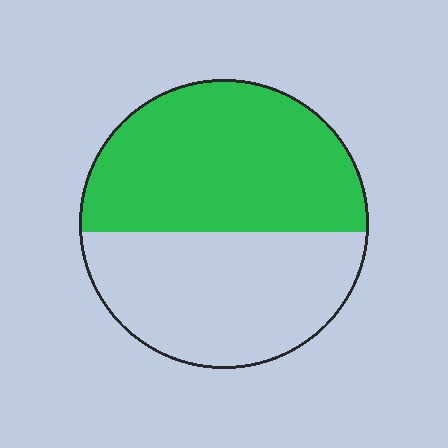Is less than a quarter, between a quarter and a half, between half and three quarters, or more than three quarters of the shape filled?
Between half and three quarters.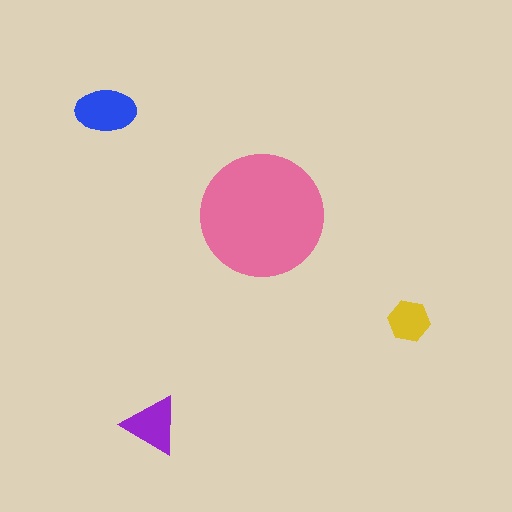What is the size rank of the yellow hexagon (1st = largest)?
4th.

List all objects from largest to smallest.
The pink circle, the blue ellipse, the purple triangle, the yellow hexagon.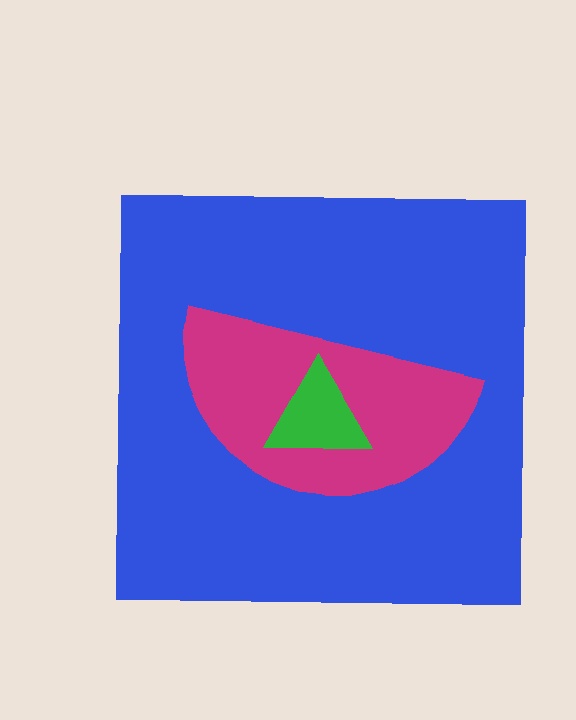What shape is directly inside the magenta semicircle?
The green triangle.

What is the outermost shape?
The blue square.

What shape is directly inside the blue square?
The magenta semicircle.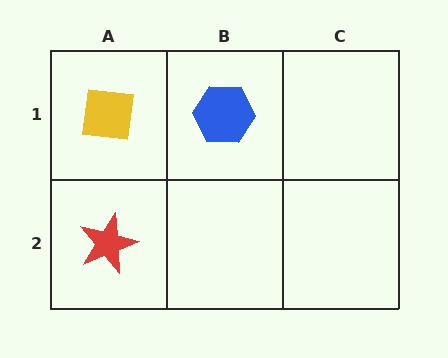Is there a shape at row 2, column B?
No, that cell is empty.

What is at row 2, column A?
A red star.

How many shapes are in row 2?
1 shape.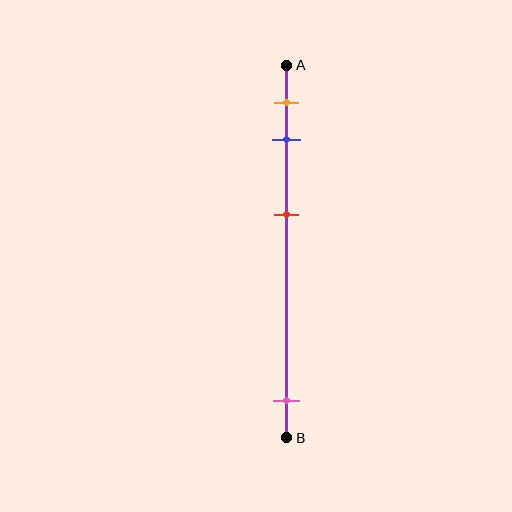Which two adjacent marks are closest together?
The orange and blue marks are the closest adjacent pair.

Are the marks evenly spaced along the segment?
No, the marks are not evenly spaced.